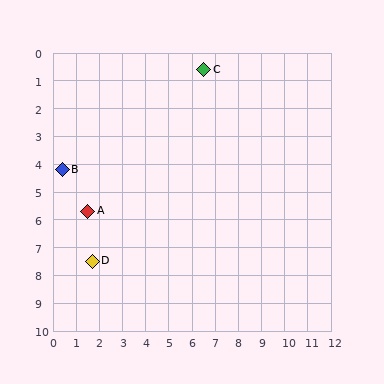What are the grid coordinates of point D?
Point D is at approximately (1.7, 7.5).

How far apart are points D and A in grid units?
Points D and A are about 1.8 grid units apart.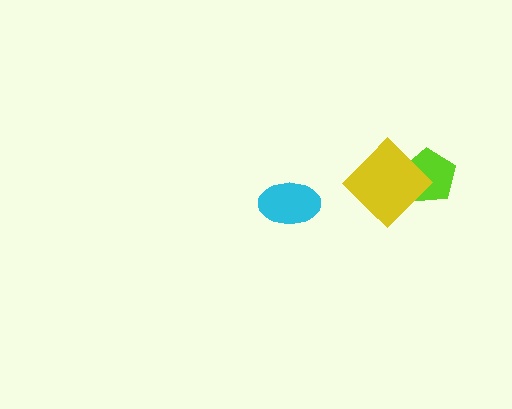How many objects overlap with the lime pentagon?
1 object overlaps with the lime pentagon.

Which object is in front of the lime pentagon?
The yellow diamond is in front of the lime pentagon.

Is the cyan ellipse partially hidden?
No, no other shape covers it.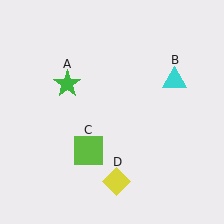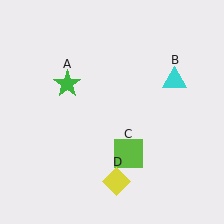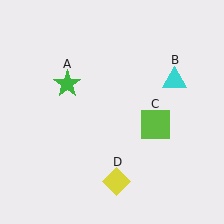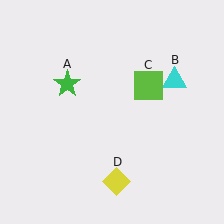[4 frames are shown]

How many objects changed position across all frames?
1 object changed position: lime square (object C).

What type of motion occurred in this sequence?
The lime square (object C) rotated counterclockwise around the center of the scene.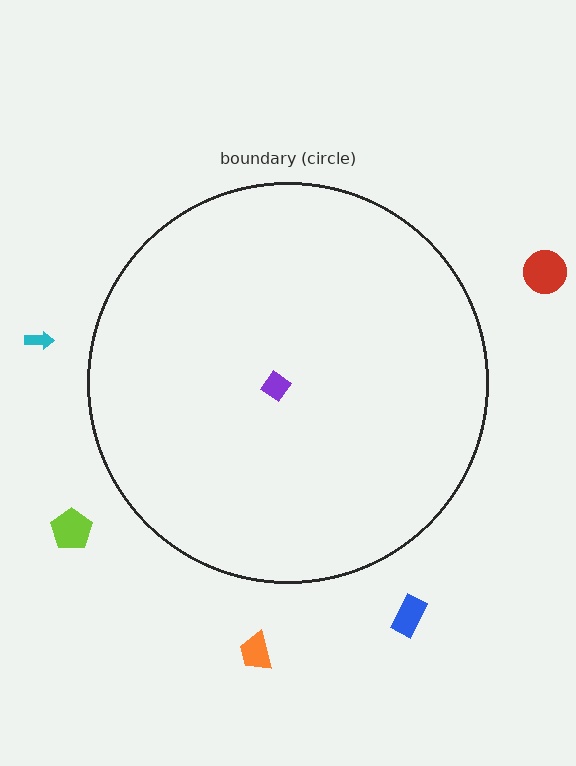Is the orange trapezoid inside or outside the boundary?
Outside.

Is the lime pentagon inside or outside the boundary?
Outside.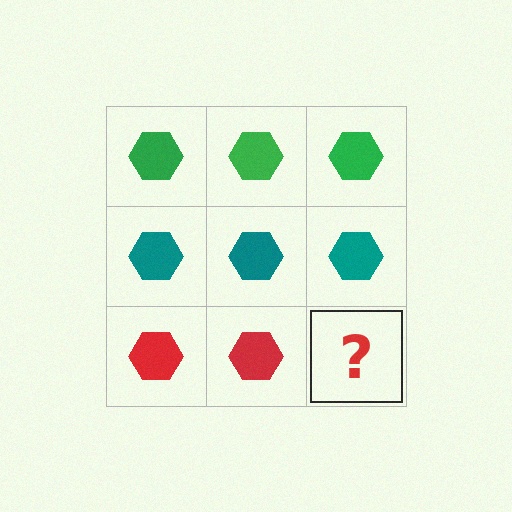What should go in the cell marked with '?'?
The missing cell should contain a red hexagon.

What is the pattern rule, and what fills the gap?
The rule is that each row has a consistent color. The gap should be filled with a red hexagon.